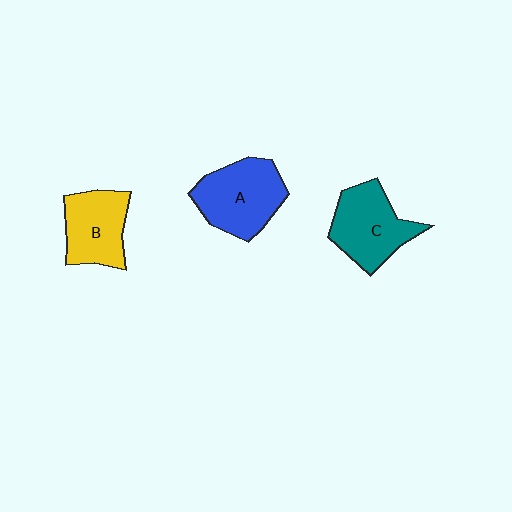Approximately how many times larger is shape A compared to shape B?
Approximately 1.2 times.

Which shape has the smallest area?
Shape B (yellow).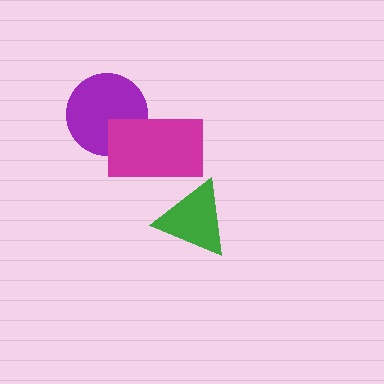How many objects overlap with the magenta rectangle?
2 objects overlap with the magenta rectangle.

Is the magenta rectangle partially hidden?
Yes, it is partially covered by another shape.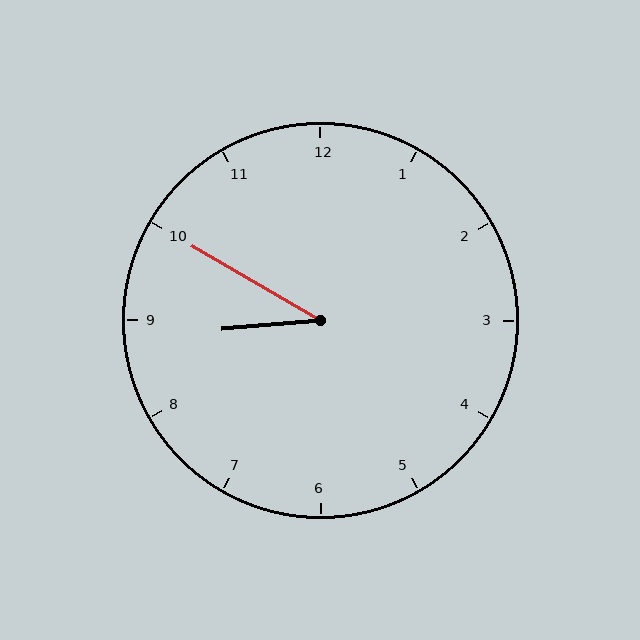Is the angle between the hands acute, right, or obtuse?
It is acute.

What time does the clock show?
8:50.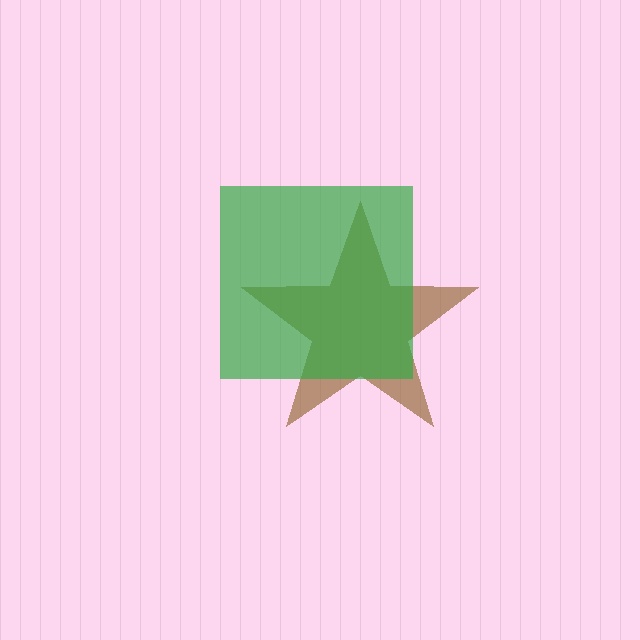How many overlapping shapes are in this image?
There are 2 overlapping shapes in the image.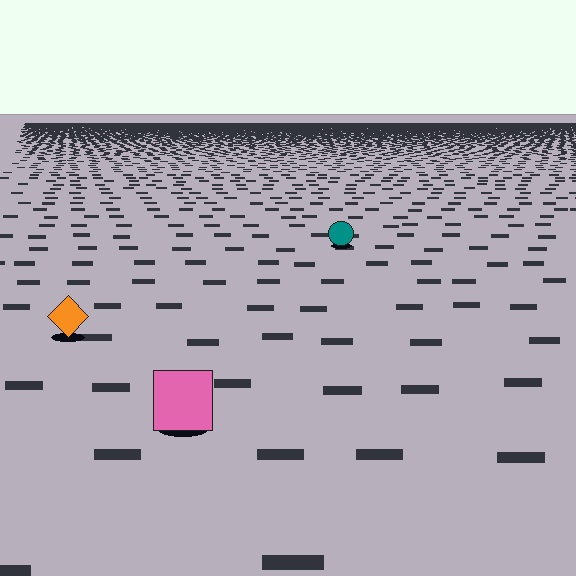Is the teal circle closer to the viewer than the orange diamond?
No. The orange diamond is closer — you can tell from the texture gradient: the ground texture is coarser near it.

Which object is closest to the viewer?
The pink square is closest. The texture marks near it are larger and more spread out.